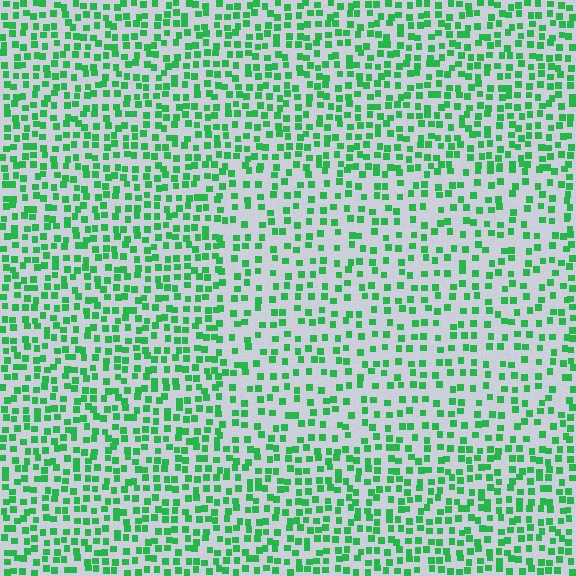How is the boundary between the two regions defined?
The boundary is defined by a change in element density (approximately 1.6x ratio). All elements are the same color, size, and shape.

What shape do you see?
I see a rectangle.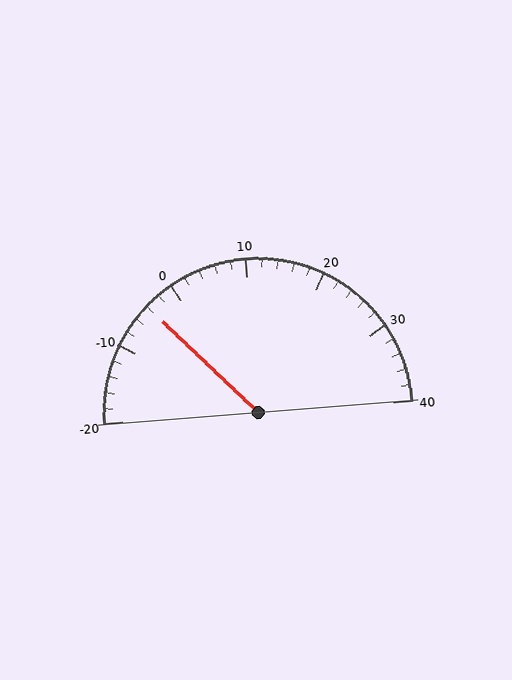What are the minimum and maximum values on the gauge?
The gauge ranges from -20 to 40.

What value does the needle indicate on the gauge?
The needle indicates approximately -4.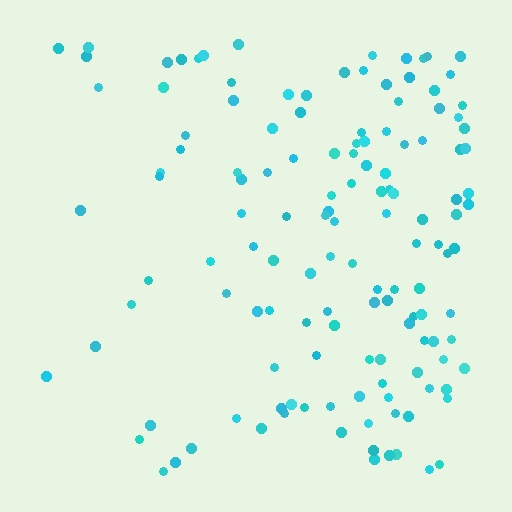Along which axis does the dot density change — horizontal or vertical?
Horizontal.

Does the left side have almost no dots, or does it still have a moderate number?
Still a moderate number, just noticeably fewer than the right.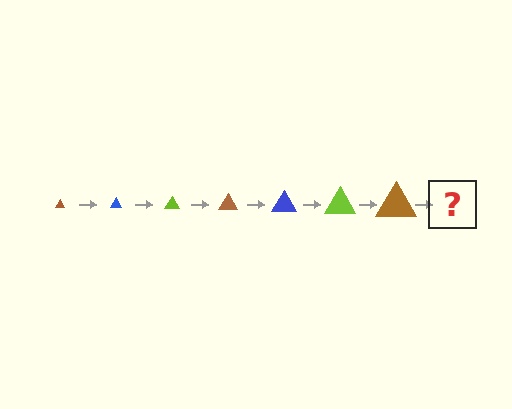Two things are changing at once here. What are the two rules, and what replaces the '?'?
The two rules are that the triangle grows larger each step and the color cycles through brown, blue, and lime. The '?' should be a blue triangle, larger than the previous one.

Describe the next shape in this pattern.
It should be a blue triangle, larger than the previous one.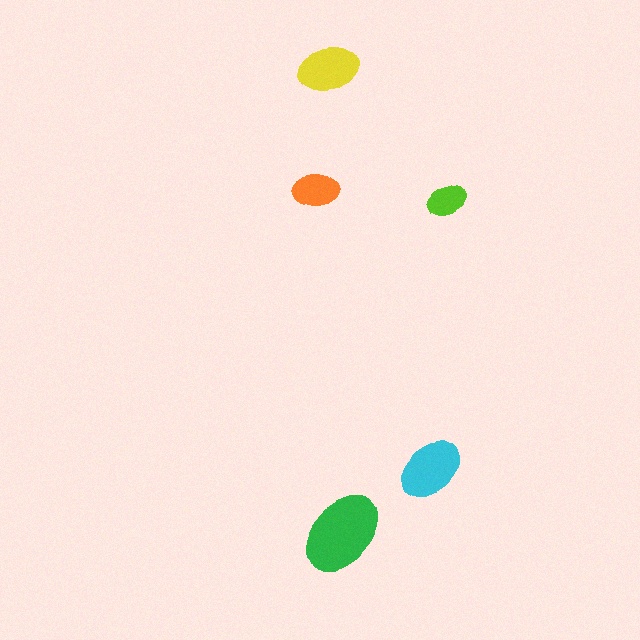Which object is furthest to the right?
The lime ellipse is rightmost.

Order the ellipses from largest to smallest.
the green one, the cyan one, the yellow one, the orange one, the lime one.